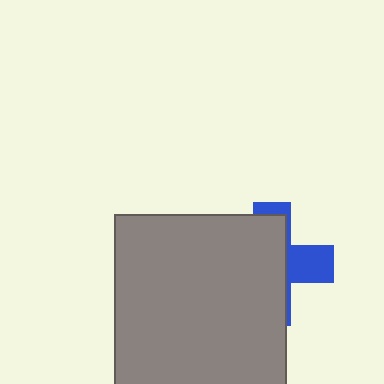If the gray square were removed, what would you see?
You would see the complete blue cross.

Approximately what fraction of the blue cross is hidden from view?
Roughly 69% of the blue cross is hidden behind the gray square.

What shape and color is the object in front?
The object in front is a gray square.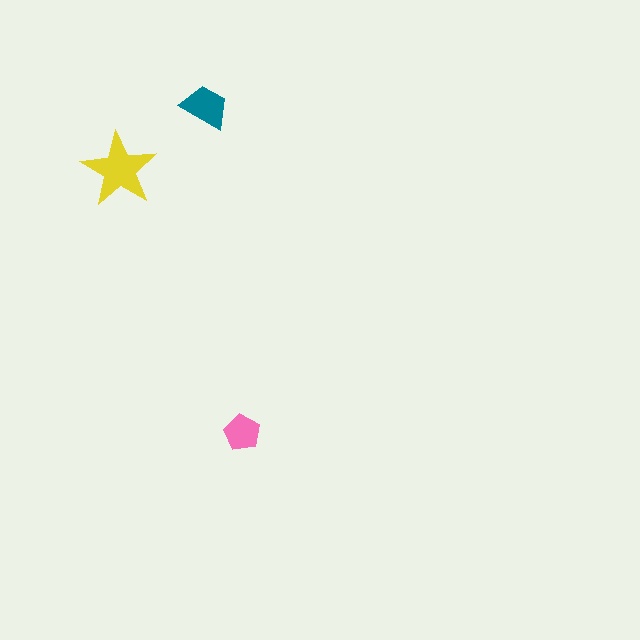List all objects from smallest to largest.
The pink pentagon, the teal trapezoid, the yellow star.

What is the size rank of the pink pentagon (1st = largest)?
3rd.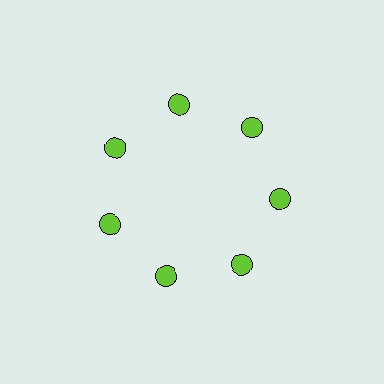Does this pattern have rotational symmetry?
Yes, this pattern has 7-fold rotational symmetry. It looks the same after rotating 51 degrees around the center.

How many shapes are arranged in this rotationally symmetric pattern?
There are 7 shapes, arranged in 7 groups of 1.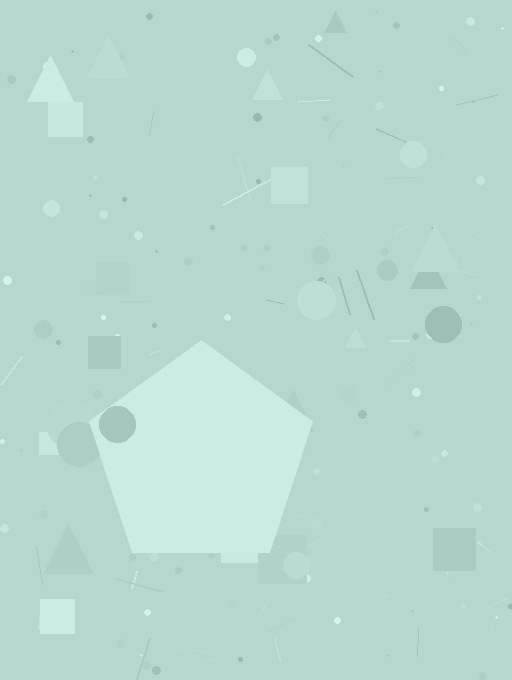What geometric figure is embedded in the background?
A pentagon is embedded in the background.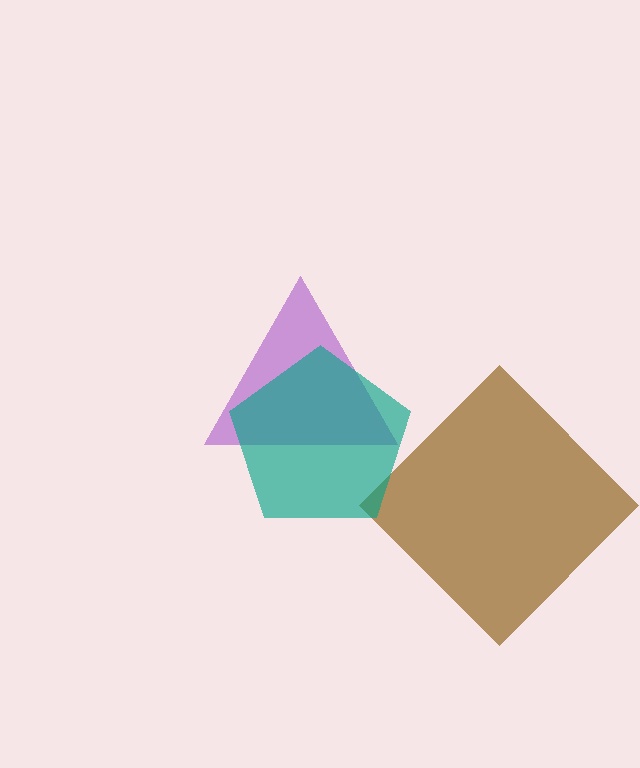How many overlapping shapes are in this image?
There are 3 overlapping shapes in the image.